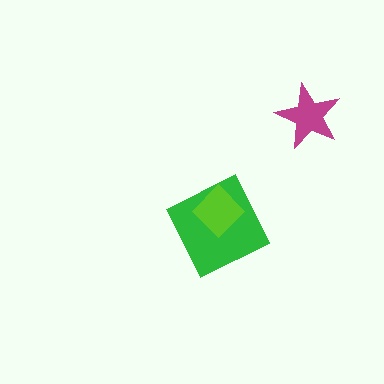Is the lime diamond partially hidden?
No, no other shape covers it.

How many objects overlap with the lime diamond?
1 object overlaps with the lime diamond.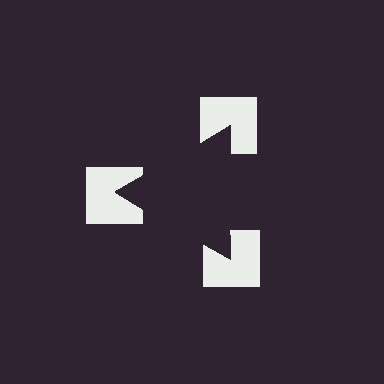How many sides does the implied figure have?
3 sides.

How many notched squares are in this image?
There are 3 — one at each vertex of the illusory triangle.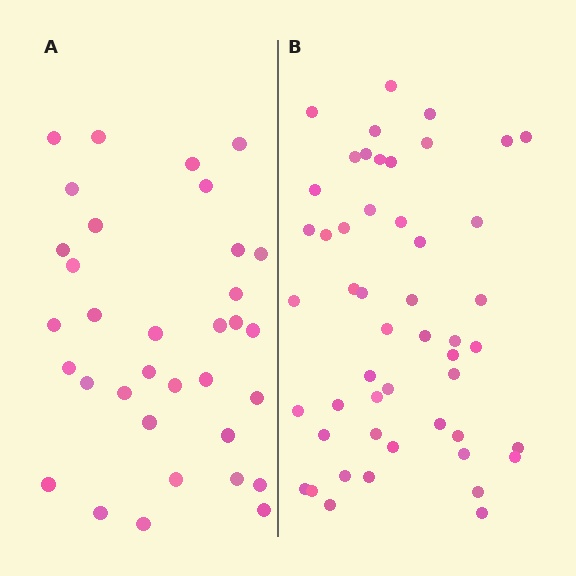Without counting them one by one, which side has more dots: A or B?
Region B (the right region) has more dots.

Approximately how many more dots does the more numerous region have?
Region B has approximately 15 more dots than region A.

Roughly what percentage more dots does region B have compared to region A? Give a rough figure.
About 45% more.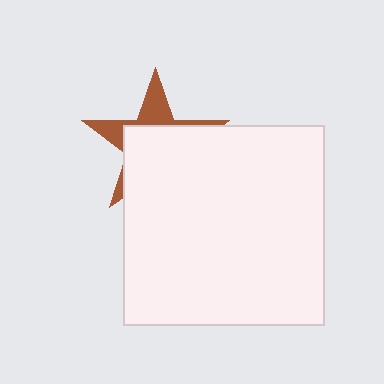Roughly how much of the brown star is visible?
A small part of it is visible (roughly 36%).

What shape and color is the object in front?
The object in front is a white square.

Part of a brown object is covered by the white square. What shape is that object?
It is a star.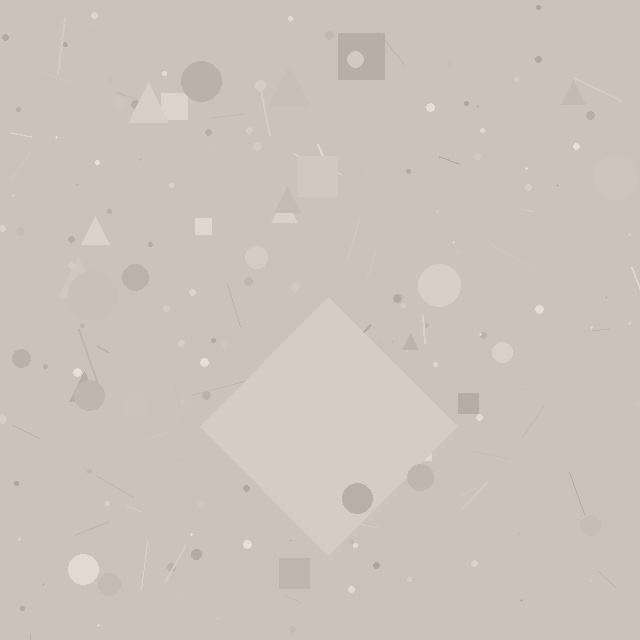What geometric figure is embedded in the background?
A diamond is embedded in the background.